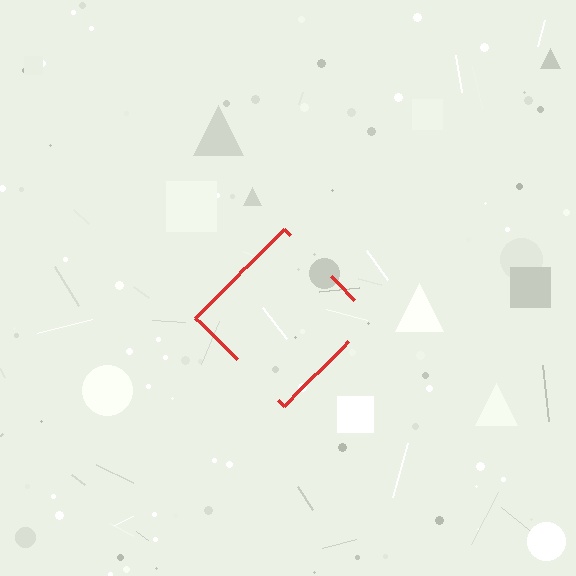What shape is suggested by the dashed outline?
The dashed outline suggests a diamond.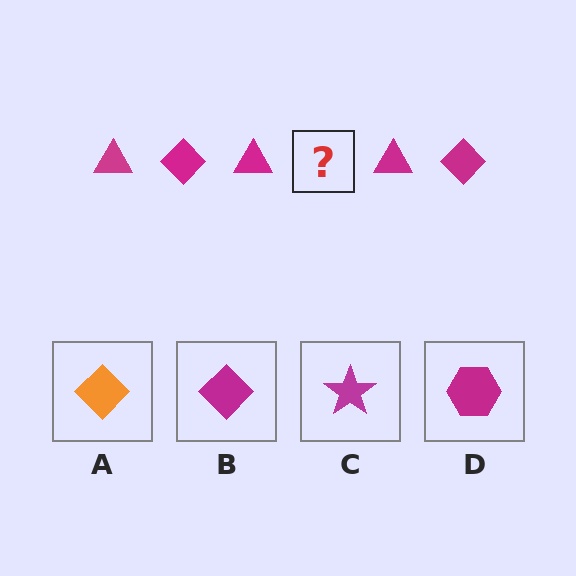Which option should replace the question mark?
Option B.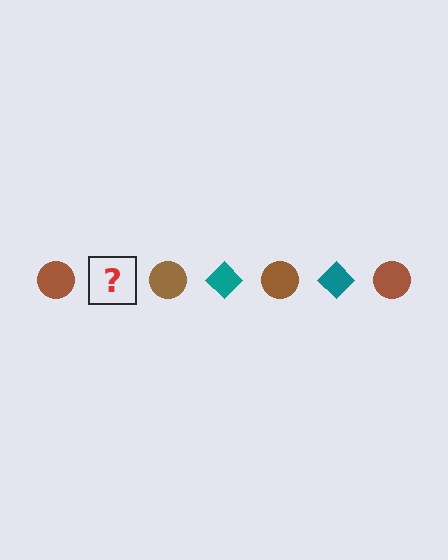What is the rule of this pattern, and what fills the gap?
The rule is that the pattern alternates between brown circle and teal diamond. The gap should be filled with a teal diamond.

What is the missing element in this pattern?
The missing element is a teal diamond.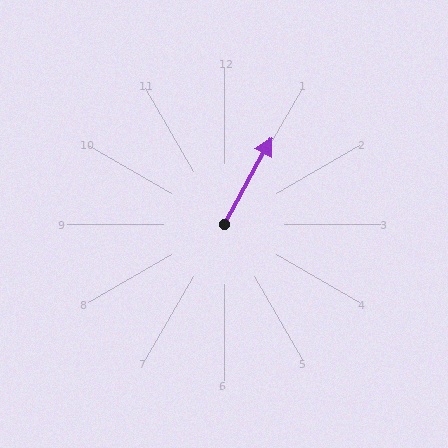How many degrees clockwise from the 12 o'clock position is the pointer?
Approximately 29 degrees.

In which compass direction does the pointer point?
Northeast.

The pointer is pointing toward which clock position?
Roughly 1 o'clock.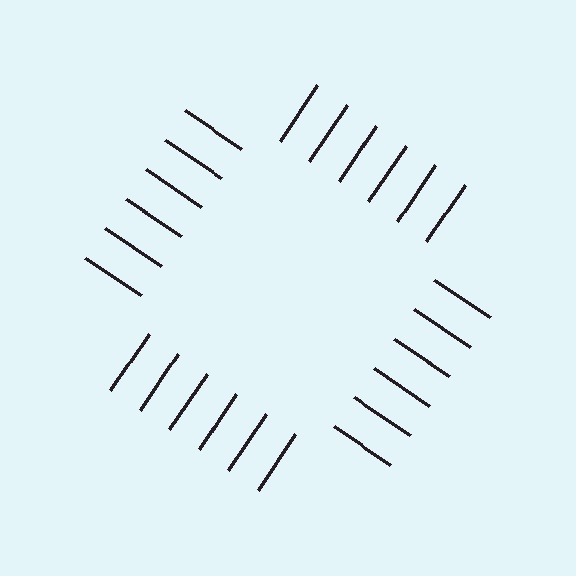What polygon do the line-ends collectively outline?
An illusory square — the line segments terminate on its edges but no continuous stroke is drawn.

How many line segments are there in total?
24 — 6 along each of the 4 edges.